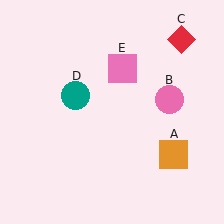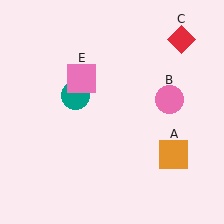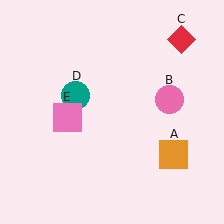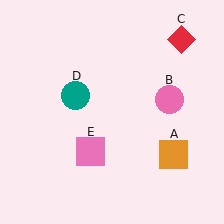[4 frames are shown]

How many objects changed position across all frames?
1 object changed position: pink square (object E).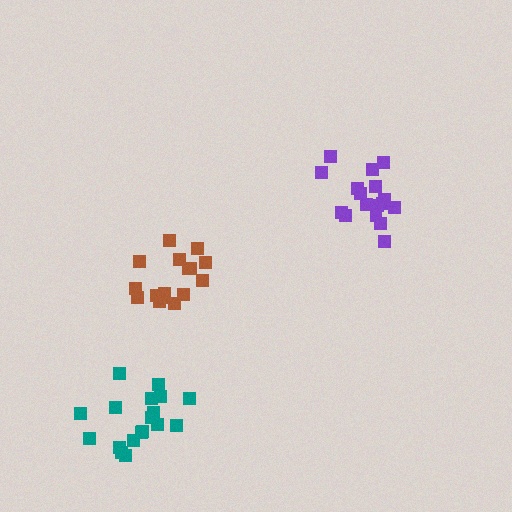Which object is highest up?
The purple cluster is topmost.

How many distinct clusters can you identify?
There are 3 distinct clusters.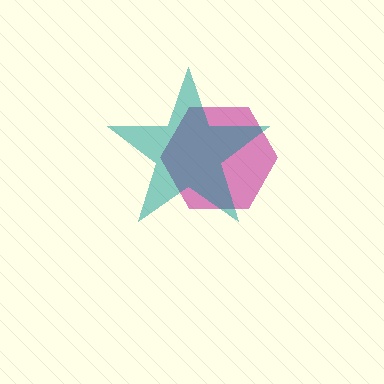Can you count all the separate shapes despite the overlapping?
Yes, there are 2 separate shapes.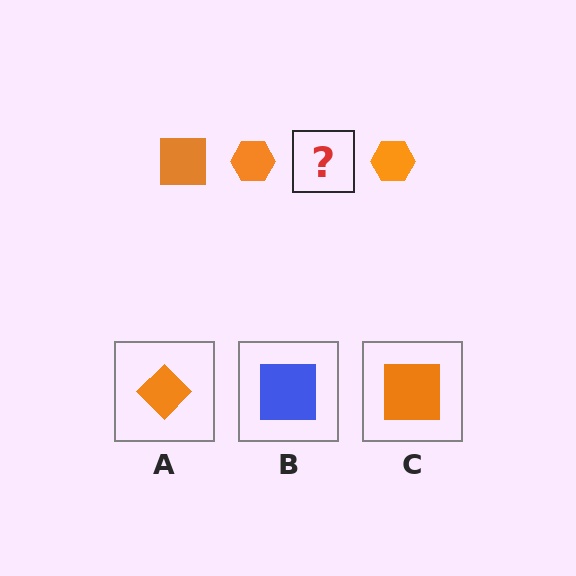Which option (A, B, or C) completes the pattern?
C.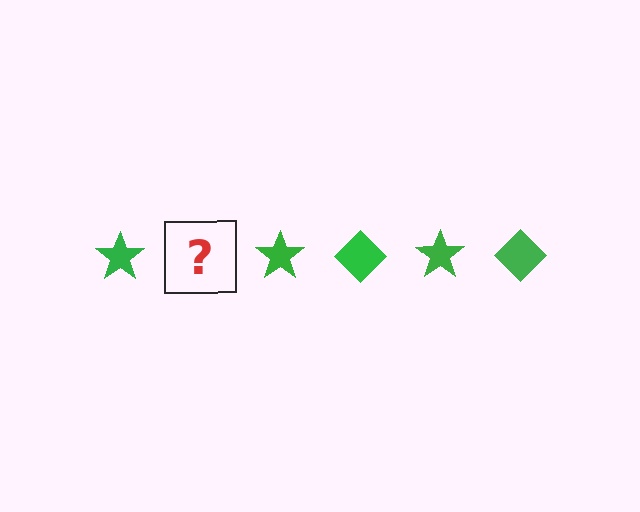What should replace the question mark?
The question mark should be replaced with a green diamond.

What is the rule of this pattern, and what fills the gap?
The rule is that the pattern cycles through star, diamond shapes in green. The gap should be filled with a green diamond.